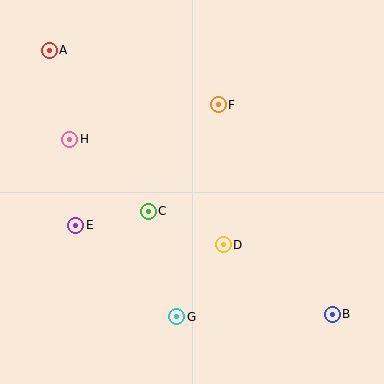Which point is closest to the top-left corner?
Point A is closest to the top-left corner.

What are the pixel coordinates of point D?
Point D is at (223, 245).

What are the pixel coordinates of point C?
Point C is at (148, 211).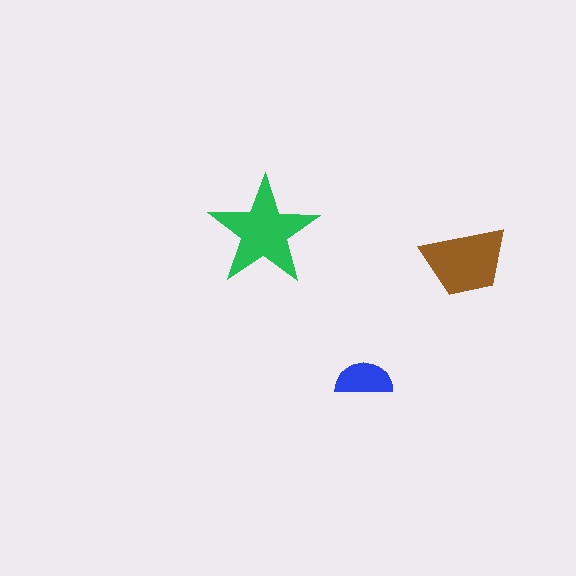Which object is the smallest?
The blue semicircle.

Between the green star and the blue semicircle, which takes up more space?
The green star.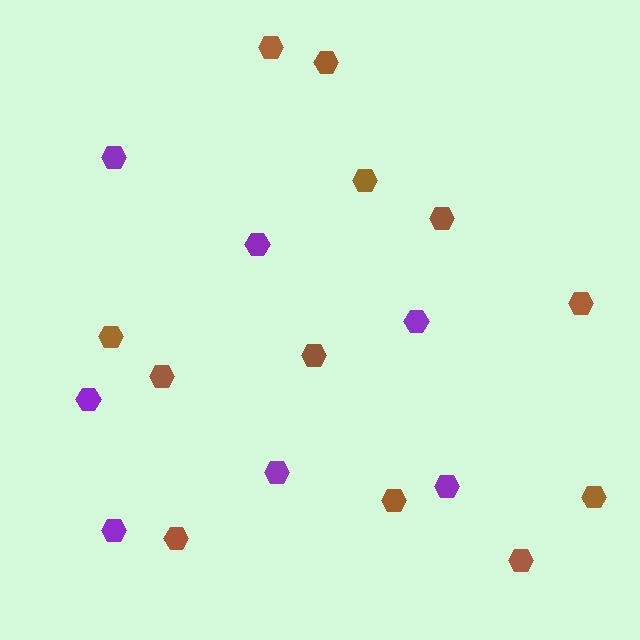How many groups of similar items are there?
There are 2 groups: one group of brown hexagons (12) and one group of purple hexagons (7).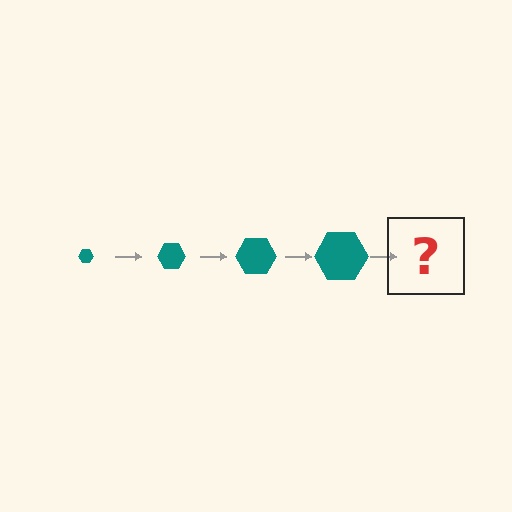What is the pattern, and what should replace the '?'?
The pattern is that the hexagon gets progressively larger each step. The '?' should be a teal hexagon, larger than the previous one.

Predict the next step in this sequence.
The next step is a teal hexagon, larger than the previous one.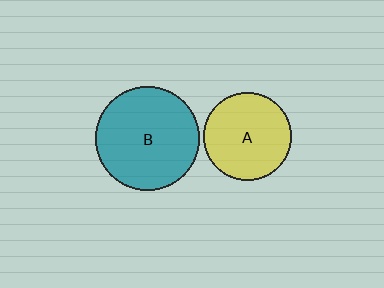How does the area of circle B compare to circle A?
Approximately 1.4 times.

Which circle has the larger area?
Circle B (teal).